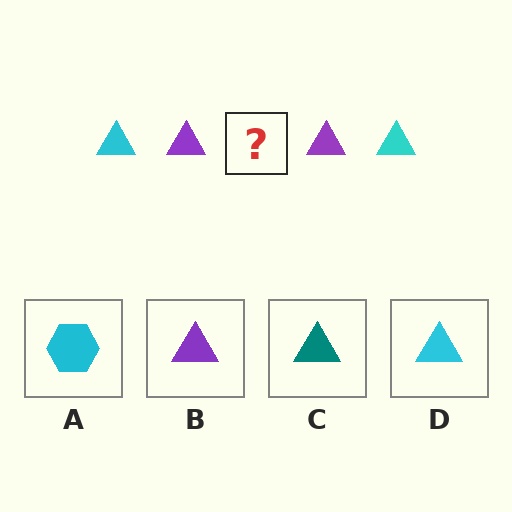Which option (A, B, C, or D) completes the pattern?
D.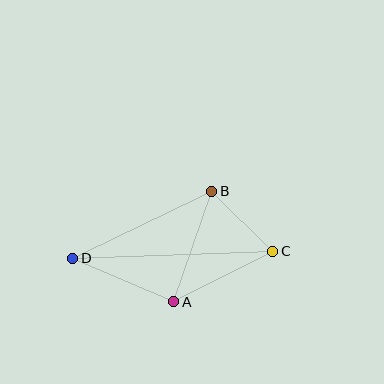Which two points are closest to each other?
Points B and C are closest to each other.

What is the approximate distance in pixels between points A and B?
The distance between A and B is approximately 117 pixels.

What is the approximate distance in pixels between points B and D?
The distance between B and D is approximately 154 pixels.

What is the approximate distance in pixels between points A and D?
The distance between A and D is approximately 110 pixels.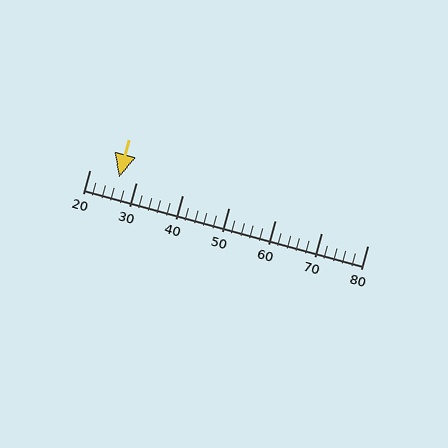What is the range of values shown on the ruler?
The ruler shows values from 20 to 80.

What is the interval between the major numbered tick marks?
The major tick marks are spaced 10 units apart.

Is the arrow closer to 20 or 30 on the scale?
The arrow is closer to 30.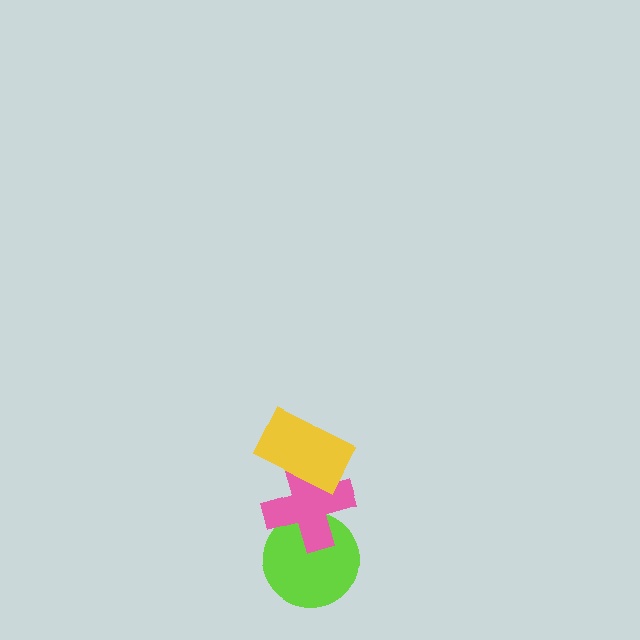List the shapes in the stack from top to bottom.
From top to bottom: the yellow rectangle, the pink cross, the lime circle.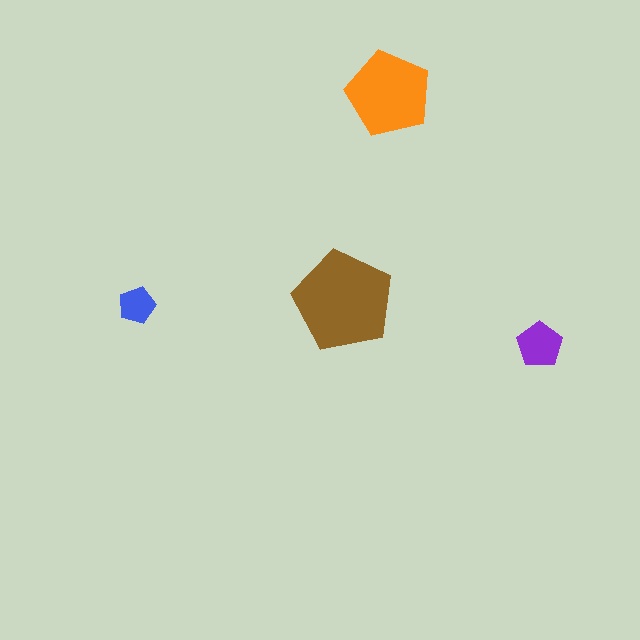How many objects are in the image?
There are 4 objects in the image.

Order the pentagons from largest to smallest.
the brown one, the orange one, the purple one, the blue one.